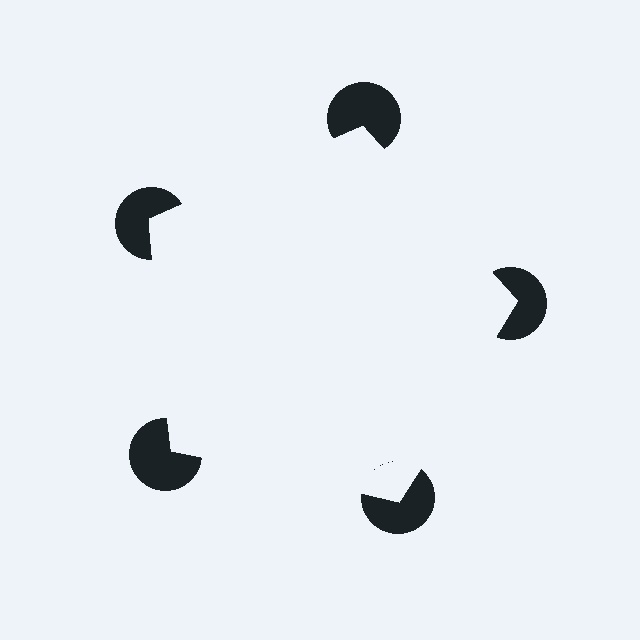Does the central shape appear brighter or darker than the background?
It typically appears slightly brighter than the background, even though no actual brightness change is drawn.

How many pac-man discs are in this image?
There are 5 — one at each vertex of the illusory pentagon.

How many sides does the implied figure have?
5 sides.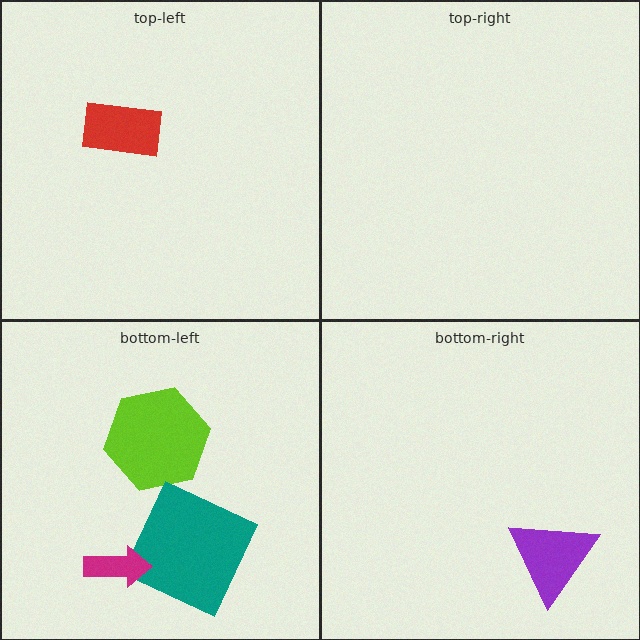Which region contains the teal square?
The bottom-left region.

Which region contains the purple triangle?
The bottom-right region.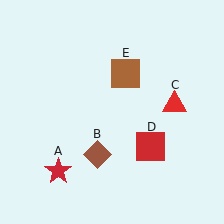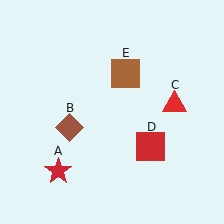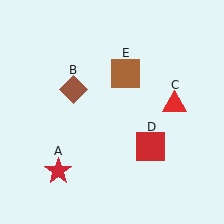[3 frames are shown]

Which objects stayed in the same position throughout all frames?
Red star (object A) and red triangle (object C) and red square (object D) and brown square (object E) remained stationary.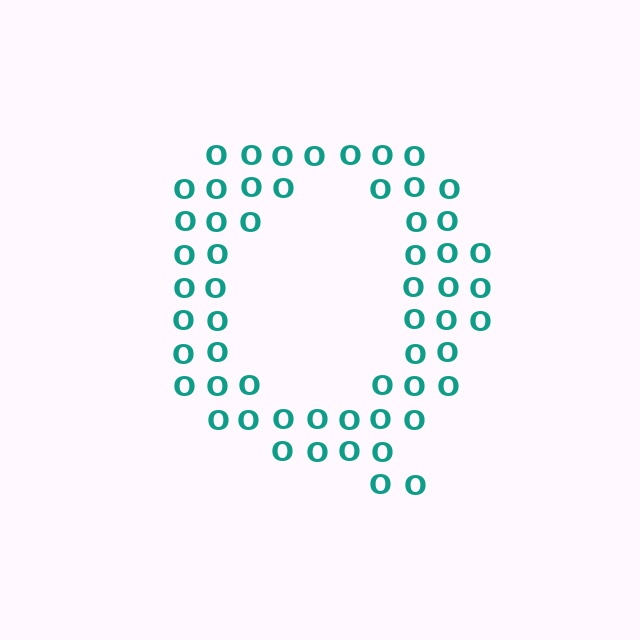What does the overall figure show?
The overall figure shows the letter Q.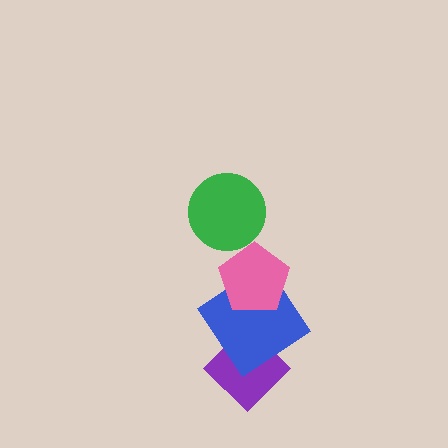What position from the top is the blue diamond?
The blue diamond is 3rd from the top.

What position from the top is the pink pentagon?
The pink pentagon is 2nd from the top.